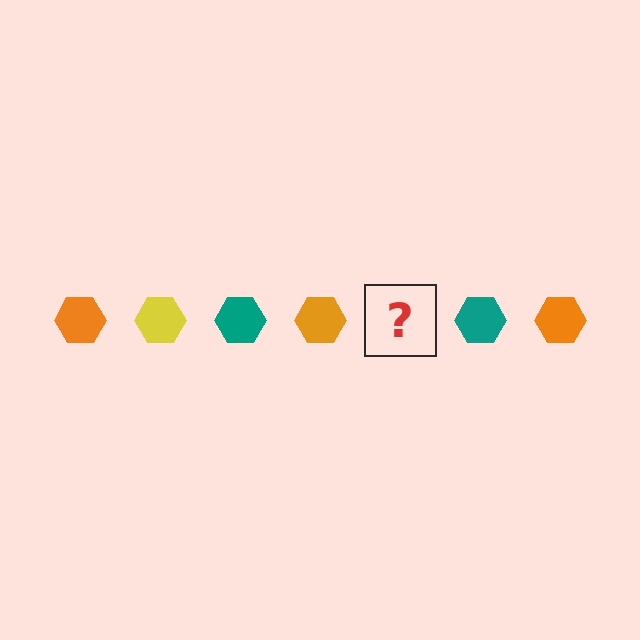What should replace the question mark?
The question mark should be replaced with a yellow hexagon.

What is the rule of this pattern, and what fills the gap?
The rule is that the pattern cycles through orange, yellow, teal hexagons. The gap should be filled with a yellow hexagon.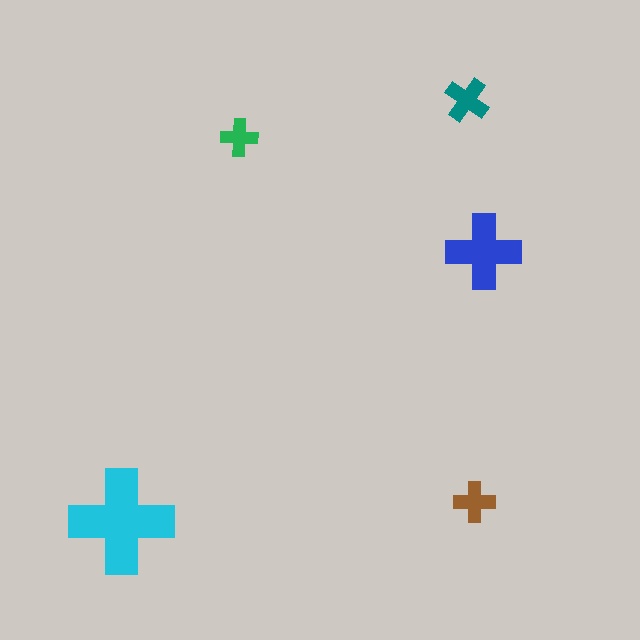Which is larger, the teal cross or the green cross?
The teal one.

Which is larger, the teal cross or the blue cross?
The blue one.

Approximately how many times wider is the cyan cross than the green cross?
About 3 times wider.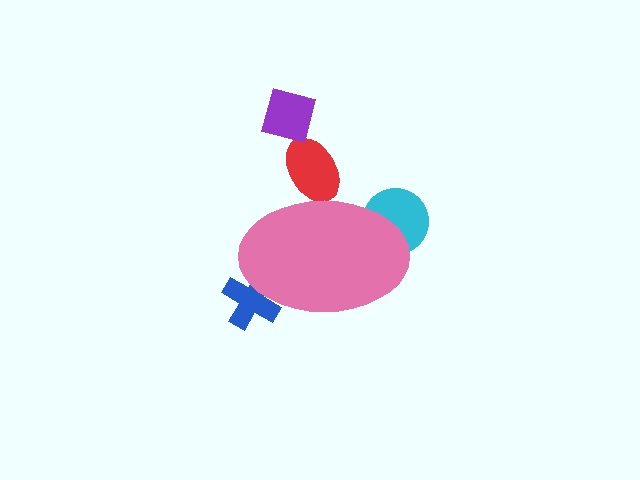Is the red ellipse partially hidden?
Yes, the red ellipse is partially hidden behind the pink ellipse.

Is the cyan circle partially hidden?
Yes, the cyan circle is partially hidden behind the pink ellipse.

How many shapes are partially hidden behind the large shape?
3 shapes are partially hidden.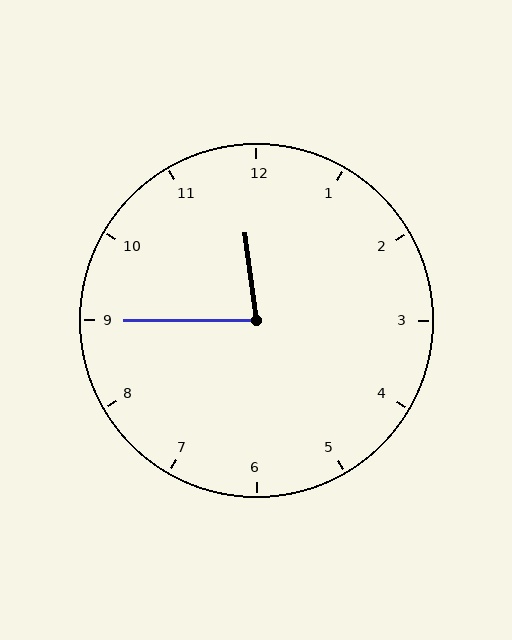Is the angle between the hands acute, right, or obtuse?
It is acute.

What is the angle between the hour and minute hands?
Approximately 82 degrees.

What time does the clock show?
11:45.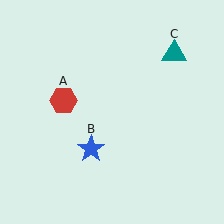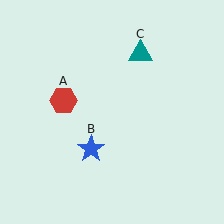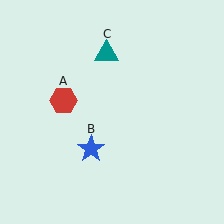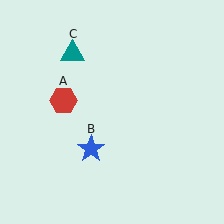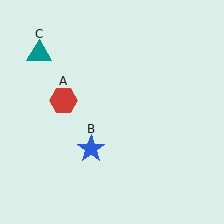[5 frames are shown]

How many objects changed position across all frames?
1 object changed position: teal triangle (object C).